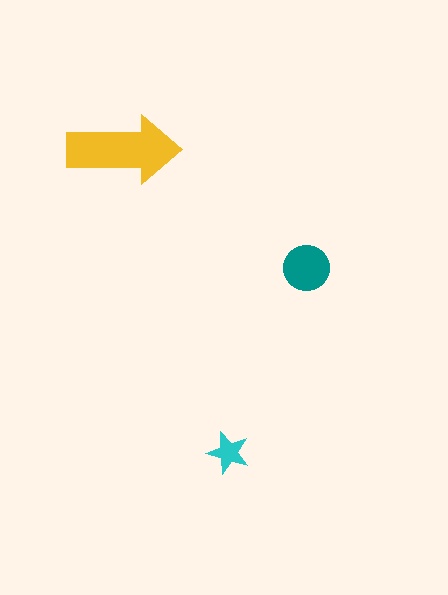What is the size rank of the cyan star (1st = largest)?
3rd.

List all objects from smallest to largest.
The cyan star, the teal circle, the yellow arrow.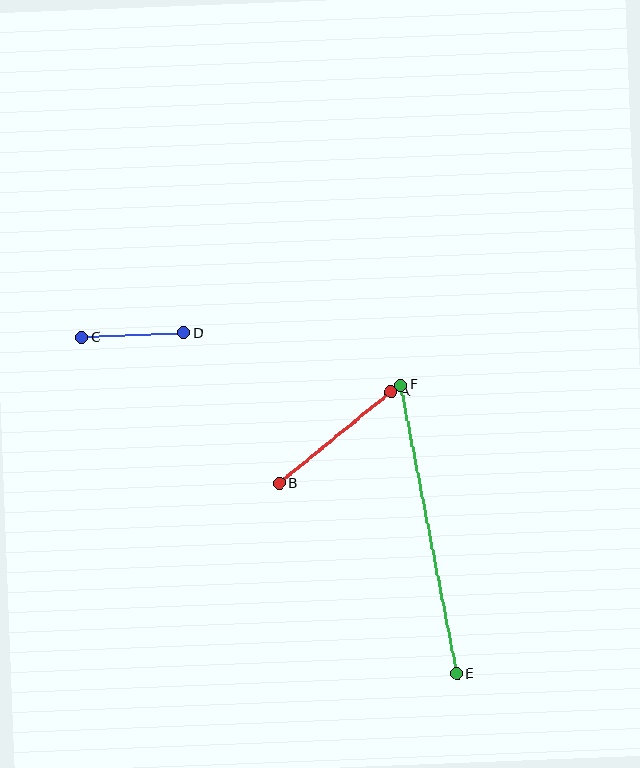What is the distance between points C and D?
The distance is approximately 102 pixels.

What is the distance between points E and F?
The distance is approximately 294 pixels.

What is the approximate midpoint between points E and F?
The midpoint is at approximately (429, 529) pixels.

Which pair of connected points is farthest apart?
Points E and F are farthest apart.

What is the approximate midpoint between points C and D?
The midpoint is at approximately (133, 335) pixels.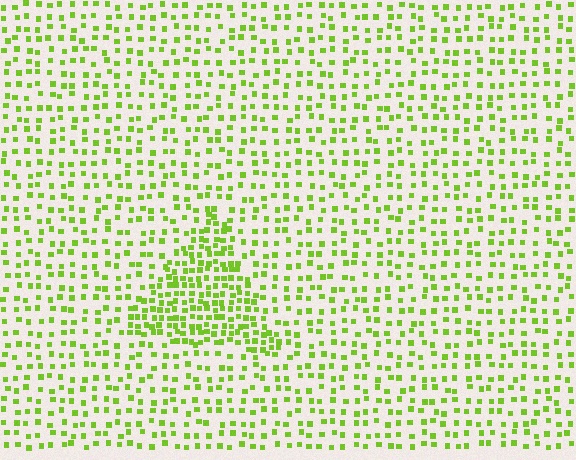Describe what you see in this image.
The image contains small lime elements arranged at two different densities. A triangle-shaped region is visible where the elements are more densely packed than the surrounding area.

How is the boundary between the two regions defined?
The boundary is defined by a change in element density (approximately 2.1x ratio). All elements are the same color, size, and shape.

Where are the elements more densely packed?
The elements are more densely packed inside the triangle boundary.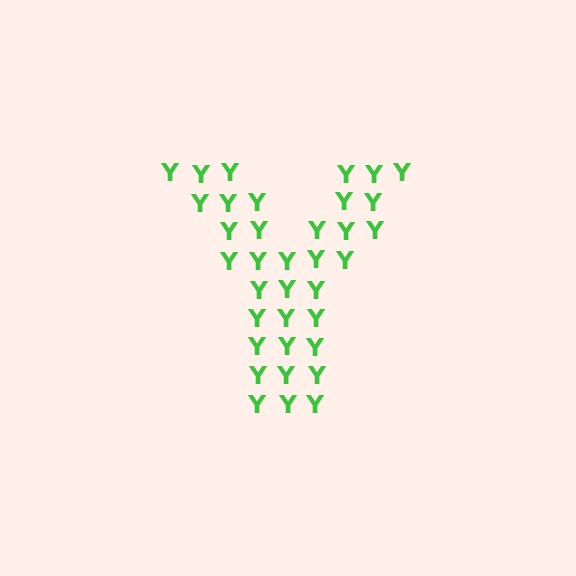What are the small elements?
The small elements are letter Y's.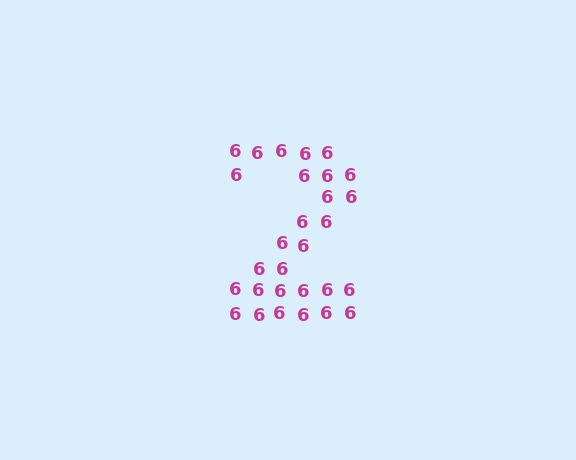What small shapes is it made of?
It is made of small digit 6's.